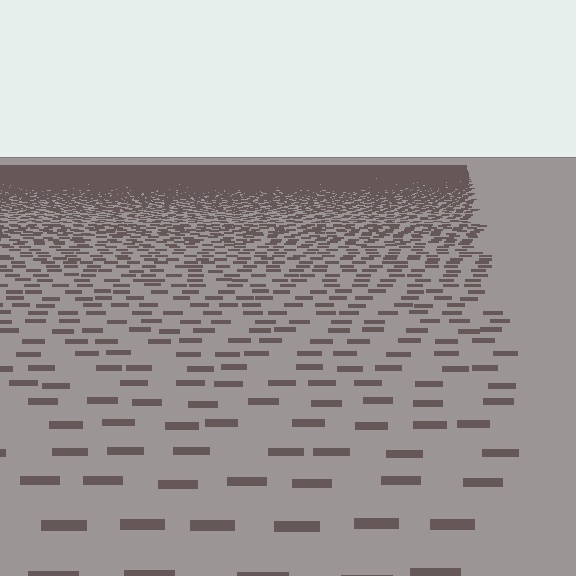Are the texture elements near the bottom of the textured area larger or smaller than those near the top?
Larger. Near the bottom, elements are closer to the viewer and appear at a bigger on-screen size.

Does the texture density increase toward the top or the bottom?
Density increases toward the top.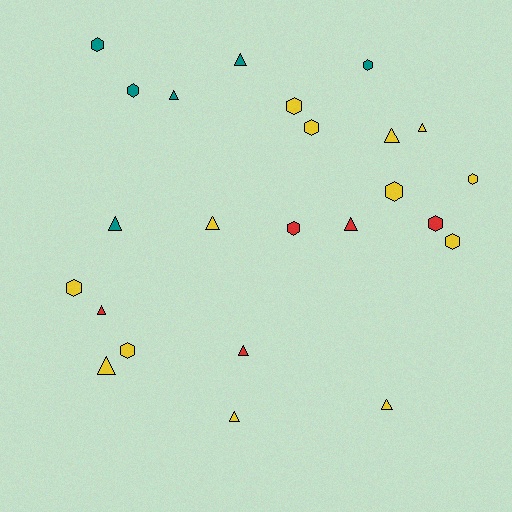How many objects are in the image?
There are 24 objects.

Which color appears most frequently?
Yellow, with 13 objects.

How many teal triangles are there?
There are 3 teal triangles.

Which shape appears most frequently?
Hexagon, with 12 objects.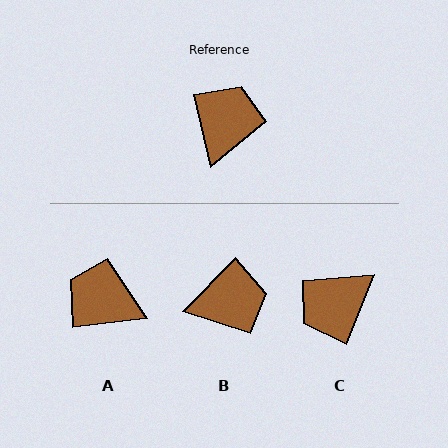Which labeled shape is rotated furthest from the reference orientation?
C, about 145 degrees away.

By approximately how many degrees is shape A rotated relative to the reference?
Approximately 84 degrees counter-clockwise.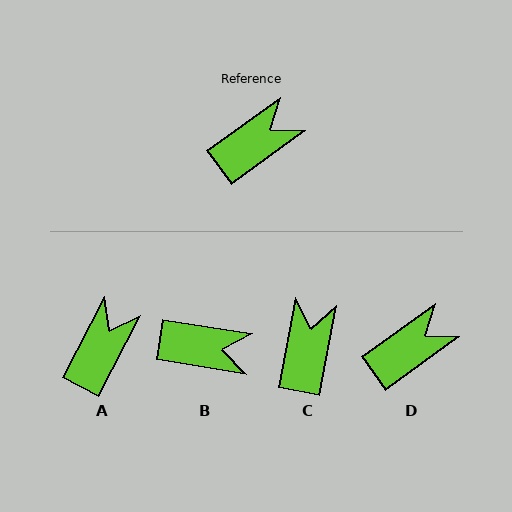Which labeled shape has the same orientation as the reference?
D.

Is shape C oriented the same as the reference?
No, it is off by about 43 degrees.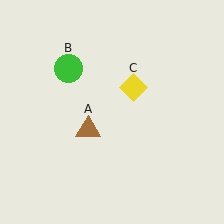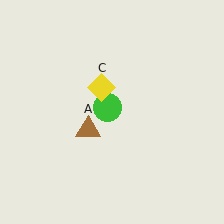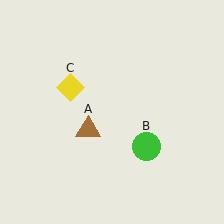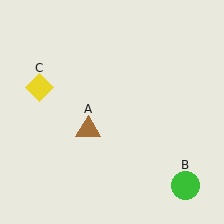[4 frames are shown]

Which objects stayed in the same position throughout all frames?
Brown triangle (object A) remained stationary.